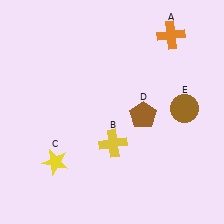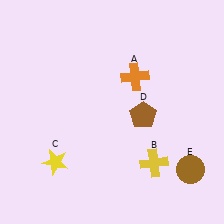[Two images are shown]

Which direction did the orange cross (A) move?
The orange cross (A) moved down.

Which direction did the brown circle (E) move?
The brown circle (E) moved down.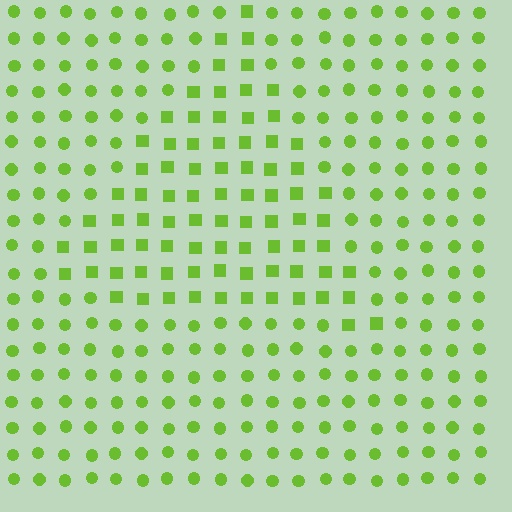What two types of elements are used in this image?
The image uses squares inside the triangle region and circles outside it.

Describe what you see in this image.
The image is filled with small lime elements arranged in a uniform grid. A triangle-shaped region contains squares, while the surrounding area contains circles. The boundary is defined purely by the change in element shape.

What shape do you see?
I see a triangle.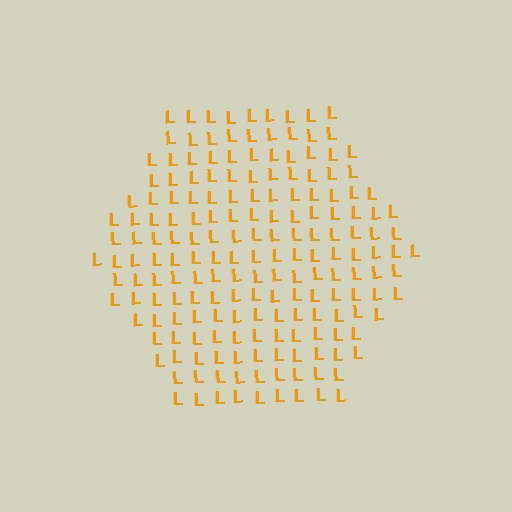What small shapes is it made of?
It is made of small letter L's.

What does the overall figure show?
The overall figure shows a hexagon.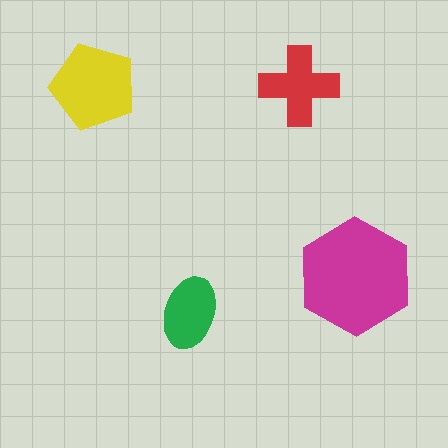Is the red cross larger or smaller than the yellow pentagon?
Smaller.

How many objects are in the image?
There are 4 objects in the image.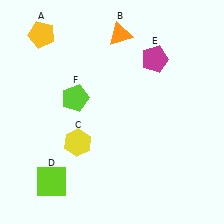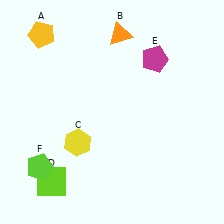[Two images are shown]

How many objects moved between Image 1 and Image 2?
1 object moved between the two images.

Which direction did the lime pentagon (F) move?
The lime pentagon (F) moved down.